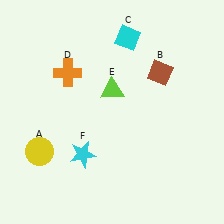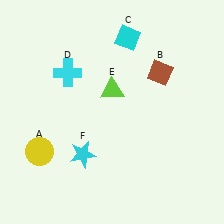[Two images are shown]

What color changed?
The cross (D) changed from orange in Image 1 to cyan in Image 2.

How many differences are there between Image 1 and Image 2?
There is 1 difference between the two images.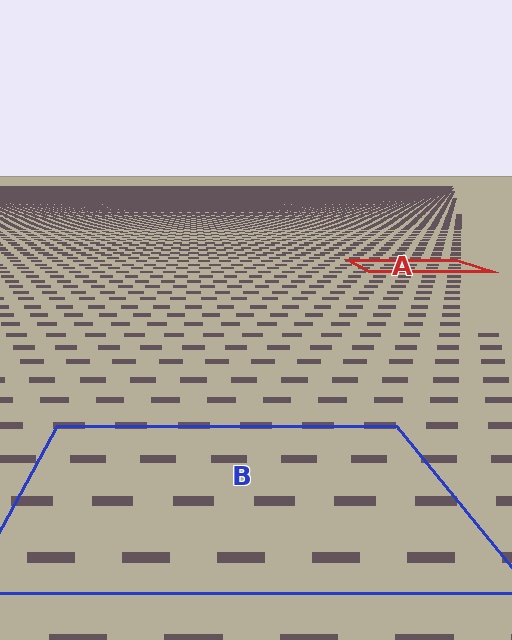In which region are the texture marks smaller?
The texture marks are smaller in region A, because it is farther away.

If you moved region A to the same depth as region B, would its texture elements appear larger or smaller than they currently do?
They would appear larger. At a closer depth, the same texture elements are projected at a bigger on-screen size.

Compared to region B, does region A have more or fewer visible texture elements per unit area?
Region A has more texture elements per unit area — they are packed more densely because it is farther away.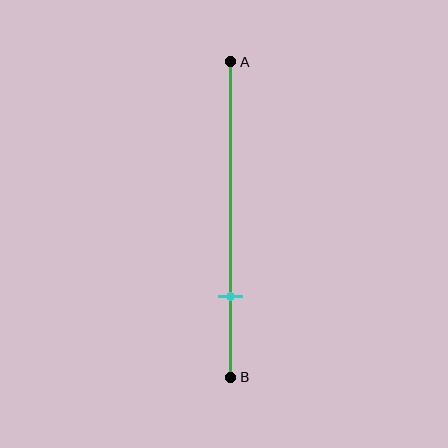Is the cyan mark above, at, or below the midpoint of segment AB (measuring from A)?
The cyan mark is below the midpoint of segment AB.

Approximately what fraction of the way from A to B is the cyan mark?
The cyan mark is approximately 75% of the way from A to B.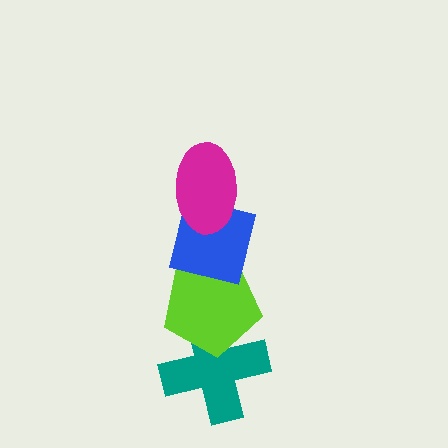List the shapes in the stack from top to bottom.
From top to bottom: the magenta ellipse, the blue square, the lime pentagon, the teal cross.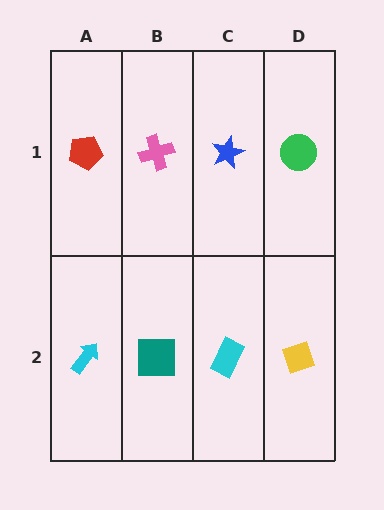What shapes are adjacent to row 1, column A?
A cyan arrow (row 2, column A), a pink cross (row 1, column B).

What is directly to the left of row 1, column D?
A blue star.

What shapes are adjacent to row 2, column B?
A pink cross (row 1, column B), a cyan arrow (row 2, column A), a cyan rectangle (row 2, column C).